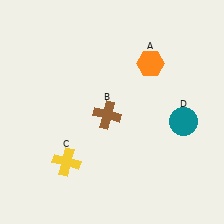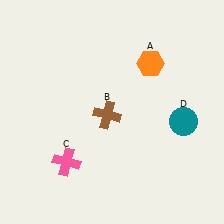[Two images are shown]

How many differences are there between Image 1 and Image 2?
There is 1 difference between the two images.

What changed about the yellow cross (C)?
In Image 1, C is yellow. In Image 2, it changed to pink.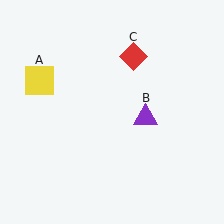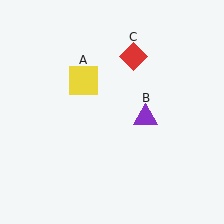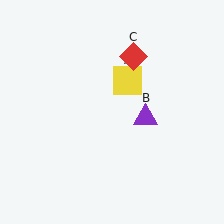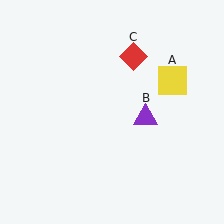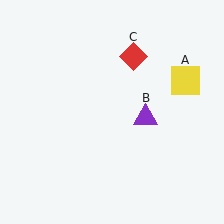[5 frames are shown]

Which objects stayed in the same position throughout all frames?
Purple triangle (object B) and red diamond (object C) remained stationary.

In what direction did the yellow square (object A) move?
The yellow square (object A) moved right.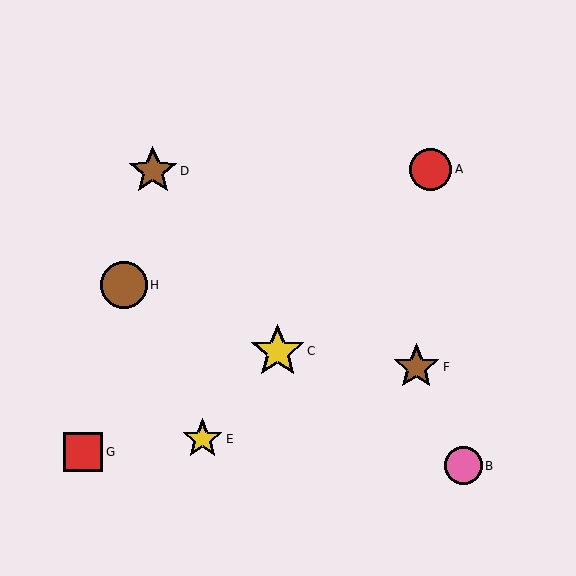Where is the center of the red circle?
The center of the red circle is at (431, 169).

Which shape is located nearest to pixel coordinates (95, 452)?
The red square (labeled G) at (83, 452) is nearest to that location.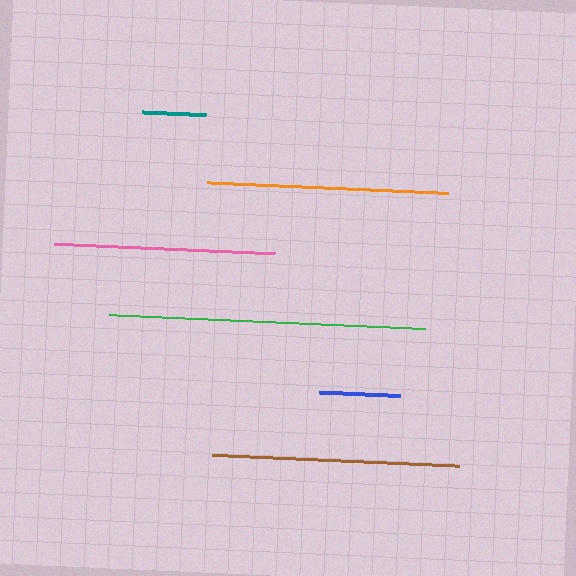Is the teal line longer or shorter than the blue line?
The blue line is longer than the teal line.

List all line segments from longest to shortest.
From longest to shortest: green, brown, orange, pink, blue, teal.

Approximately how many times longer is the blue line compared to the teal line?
The blue line is approximately 1.3 times the length of the teal line.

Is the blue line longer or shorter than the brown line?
The brown line is longer than the blue line.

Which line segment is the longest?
The green line is the longest at approximately 317 pixels.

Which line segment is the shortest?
The teal line is the shortest at approximately 64 pixels.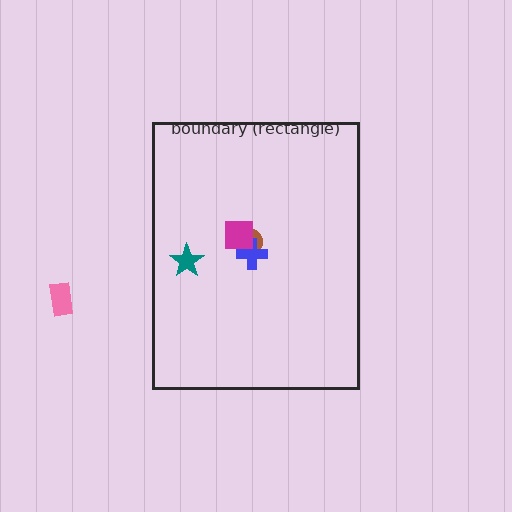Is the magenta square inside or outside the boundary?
Inside.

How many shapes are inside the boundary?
4 inside, 1 outside.